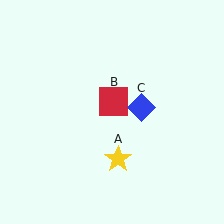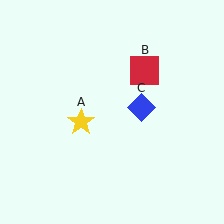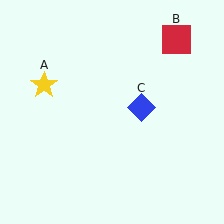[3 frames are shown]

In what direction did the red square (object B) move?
The red square (object B) moved up and to the right.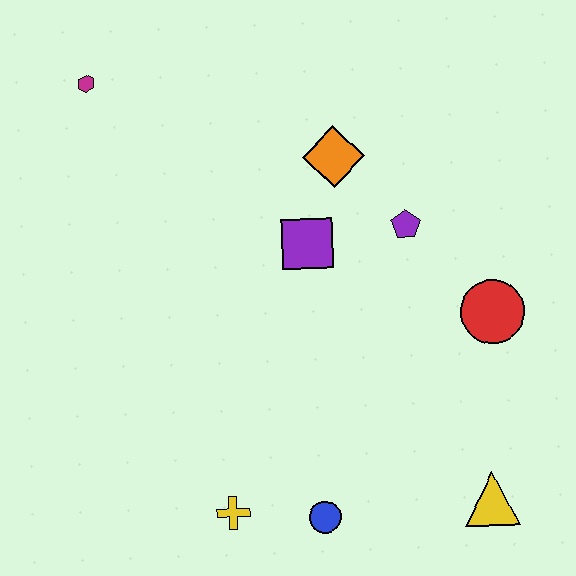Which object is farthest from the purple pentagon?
The magenta hexagon is farthest from the purple pentagon.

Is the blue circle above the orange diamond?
No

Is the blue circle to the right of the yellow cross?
Yes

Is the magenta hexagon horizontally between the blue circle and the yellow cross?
No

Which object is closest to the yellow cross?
The blue circle is closest to the yellow cross.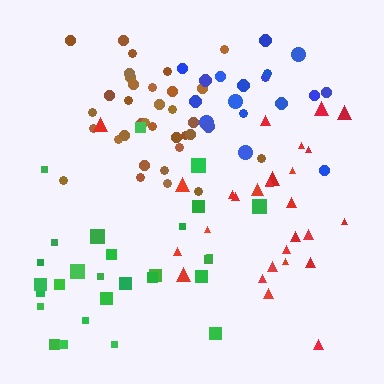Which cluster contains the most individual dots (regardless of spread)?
Brown (34).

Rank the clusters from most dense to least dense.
brown, blue, red, green.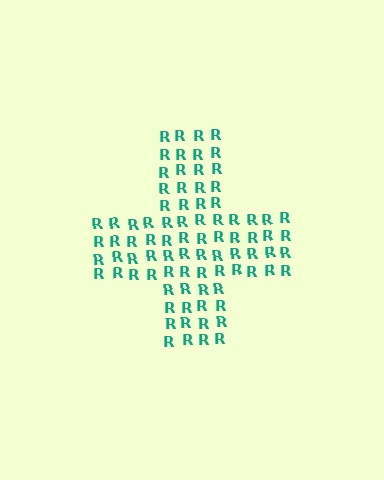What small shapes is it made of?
It is made of small letter R's.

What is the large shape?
The large shape is a cross.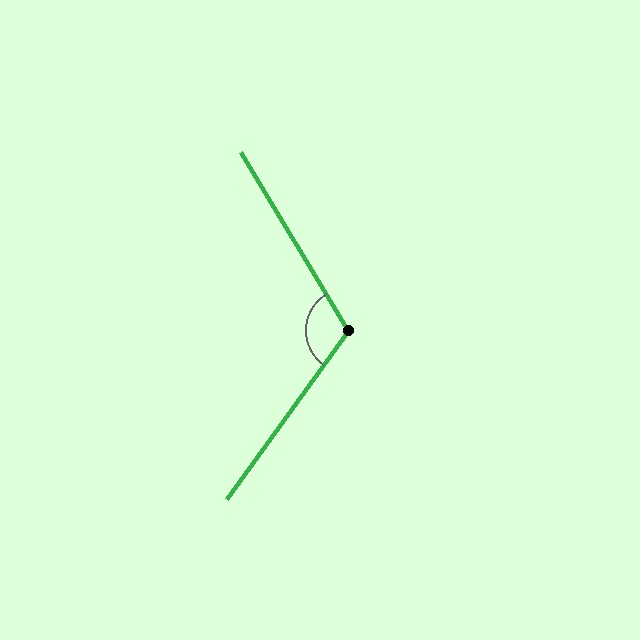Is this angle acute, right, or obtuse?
It is obtuse.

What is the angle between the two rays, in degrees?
Approximately 113 degrees.